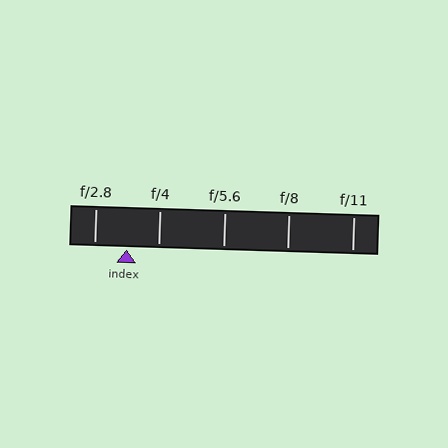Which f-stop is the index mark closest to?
The index mark is closest to f/4.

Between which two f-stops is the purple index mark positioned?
The index mark is between f/2.8 and f/4.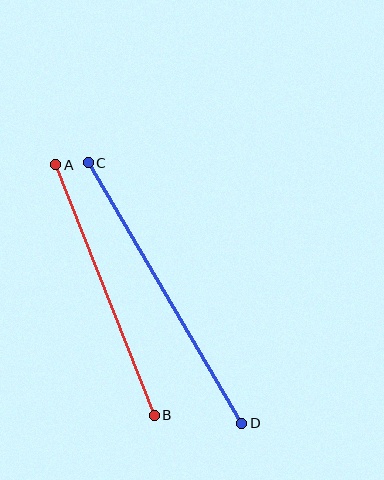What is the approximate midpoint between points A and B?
The midpoint is at approximately (105, 290) pixels.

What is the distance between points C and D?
The distance is approximately 302 pixels.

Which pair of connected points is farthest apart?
Points C and D are farthest apart.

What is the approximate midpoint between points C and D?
The midpoint is at approximately (165, 293) pixels.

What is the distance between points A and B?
The distance is approximately 269 pixels.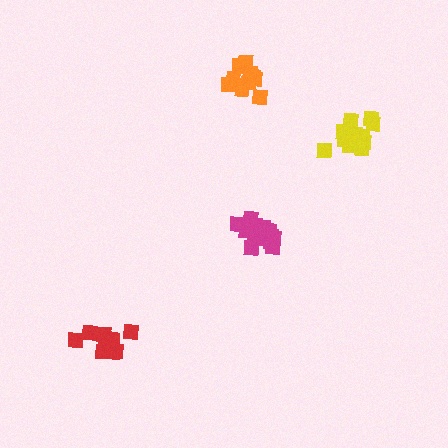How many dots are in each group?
Group 1: 13 dots, Group 2: 11 dots, Group 3: 13 dots, Group 4: 13 dots (50 total).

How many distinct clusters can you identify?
There are 4 distinct clusters.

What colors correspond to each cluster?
The clusters are colored: magenta, red, orange, yellow.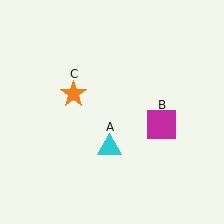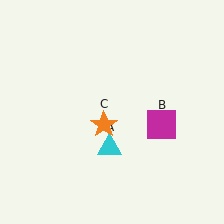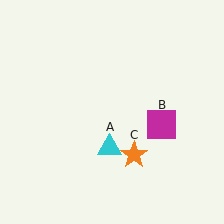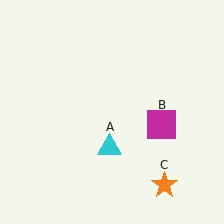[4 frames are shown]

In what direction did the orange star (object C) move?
The orange star (object C) moved down and to the right.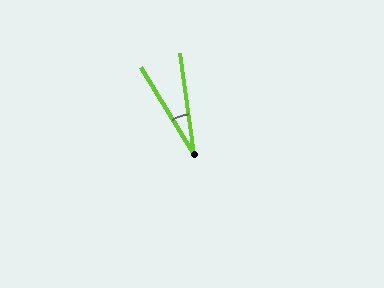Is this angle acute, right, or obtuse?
It is acute.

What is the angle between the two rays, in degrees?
Approximately 24 degrees.